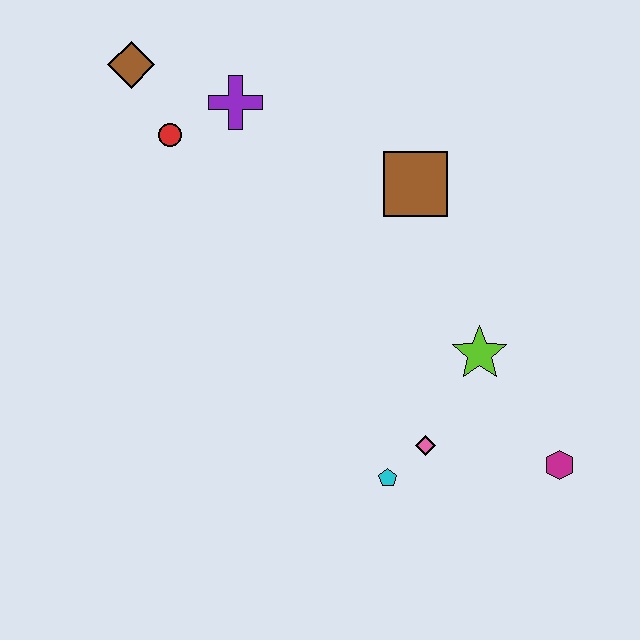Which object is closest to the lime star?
The pink diamond is closest to the lime star.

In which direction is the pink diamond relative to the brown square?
The pink diamond is below the brown square.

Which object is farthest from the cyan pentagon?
The brown diamond is farthest from the cyan pentagon.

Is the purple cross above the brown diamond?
No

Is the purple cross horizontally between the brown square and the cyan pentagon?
No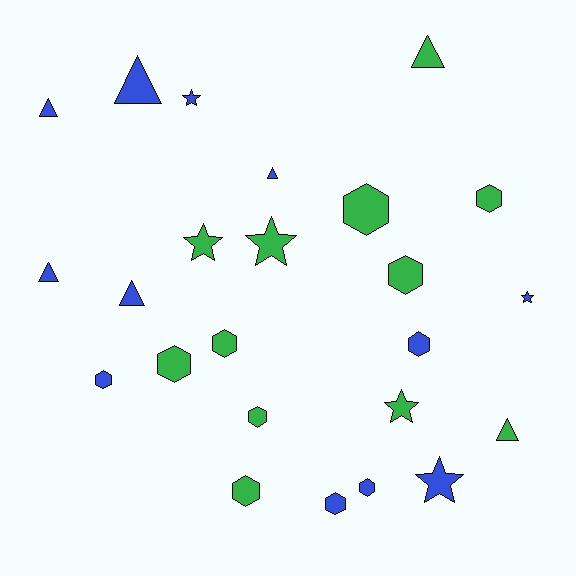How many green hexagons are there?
There are 7 green hexagons.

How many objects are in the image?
There are 24 objects.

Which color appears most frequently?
Green, with 12 objects.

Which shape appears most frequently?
Hexagon, with 11 objects.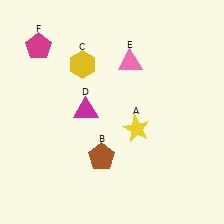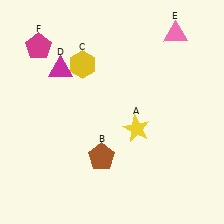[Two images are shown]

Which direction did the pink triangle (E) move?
The pink triangle (E) moved right.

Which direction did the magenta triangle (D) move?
The magenta triangle (D) moved up.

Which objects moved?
The objects that moved are: the magenta triangle (D), the pink triangle (E).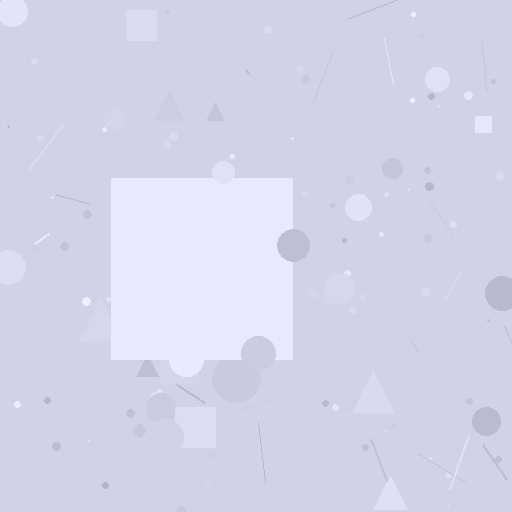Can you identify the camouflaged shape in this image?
The camouflaged shape is a square.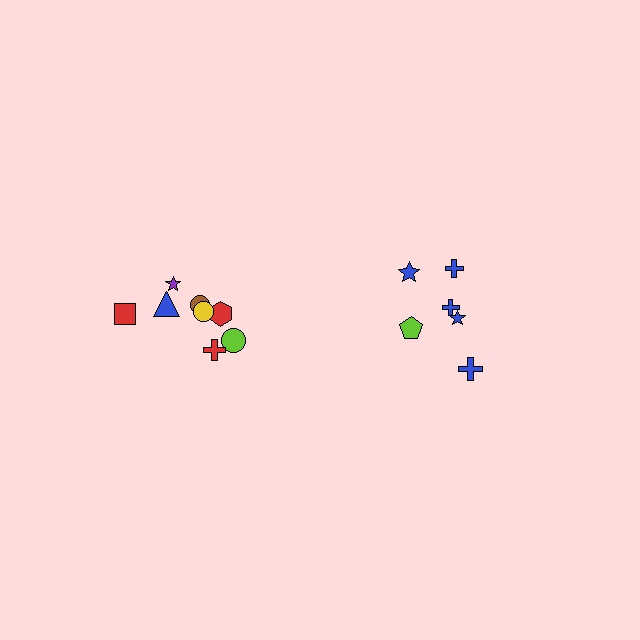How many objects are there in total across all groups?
There are 14 objects.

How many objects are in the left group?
There are 8 objects.